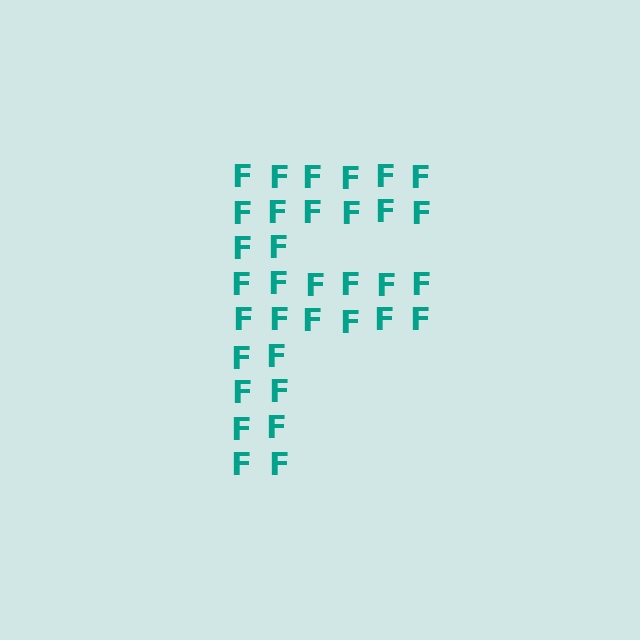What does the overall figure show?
The overall figure shows the letter F.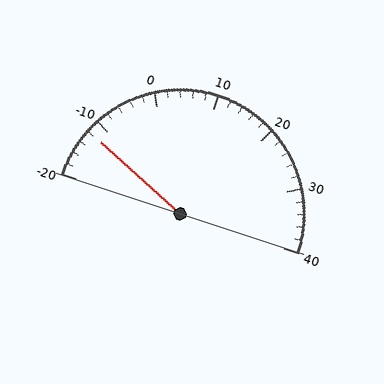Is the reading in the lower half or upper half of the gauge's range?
The reading is in the lower half of the range (-20 to 40).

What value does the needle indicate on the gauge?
The needle indicates approximately -12.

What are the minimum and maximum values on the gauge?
The gauge ranges from -20 to 40.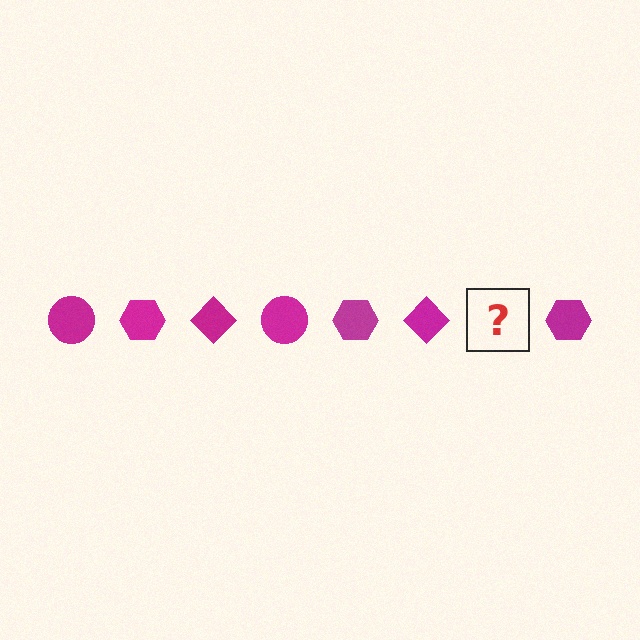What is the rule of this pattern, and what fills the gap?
The rule is that the pattern cycles through circle, hexagon, diamond shapes in magenta. The gap should be filled with a magenta circle.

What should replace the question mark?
The question mark should be replaced with a magenta circle.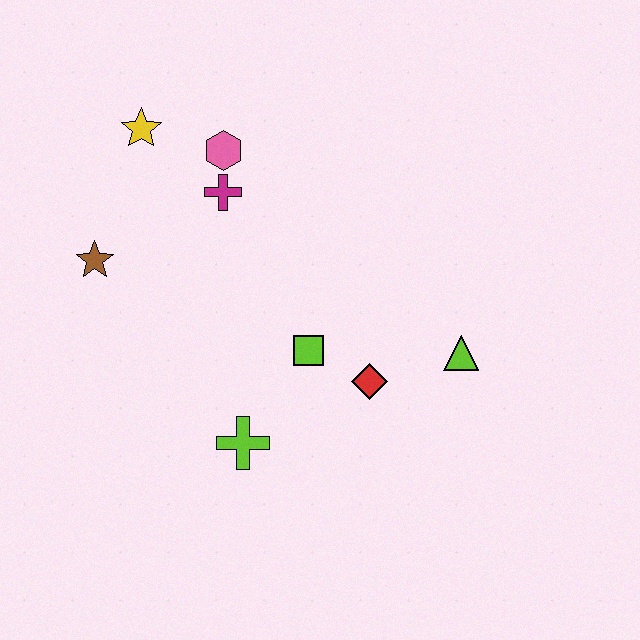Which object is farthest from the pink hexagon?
The lime triangle is farthest from the pink hexagon.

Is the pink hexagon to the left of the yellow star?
No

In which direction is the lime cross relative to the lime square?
The lime cross is below the lime square.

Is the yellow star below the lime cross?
No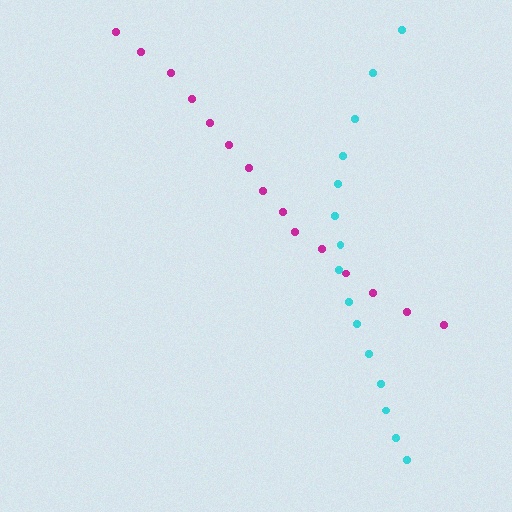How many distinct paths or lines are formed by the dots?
There are 2 distinct paths.